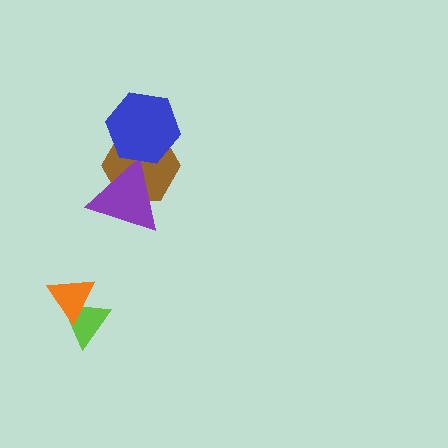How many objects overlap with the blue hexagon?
2 objects overlap with the blue hexagon.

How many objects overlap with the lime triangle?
1 object overlaps with the lime triangle.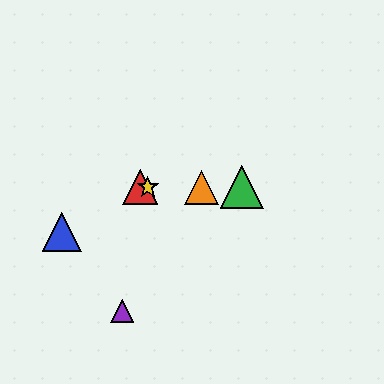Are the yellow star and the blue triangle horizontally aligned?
No, the yellow star is at y≈187 and the blue triangle is at y≈232.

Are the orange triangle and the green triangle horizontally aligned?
Yes, both are at y≈187.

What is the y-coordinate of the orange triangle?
The orange triangle is at y≈187.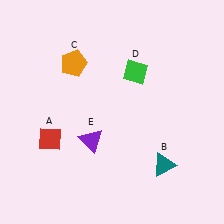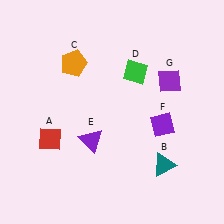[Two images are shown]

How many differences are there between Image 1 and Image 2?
There are 2 differences between the two images.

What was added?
A purple diamond (F), a purple diamond (G) were added in Image 2.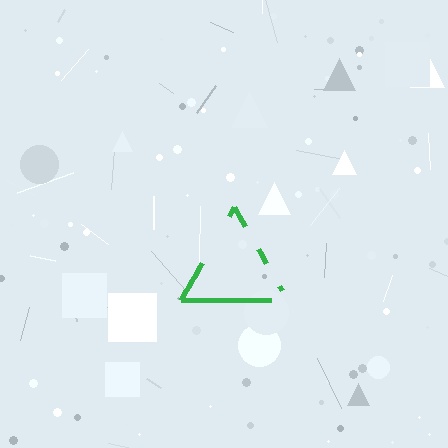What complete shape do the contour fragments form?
The contour fragments form a triangle.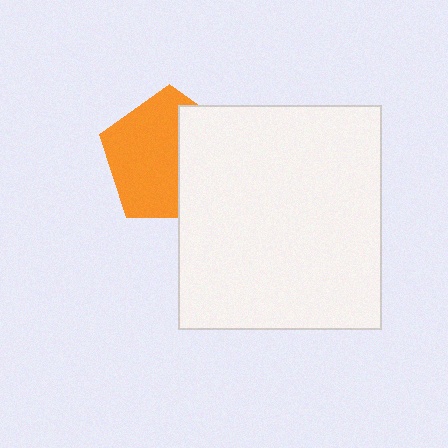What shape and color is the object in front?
The object in front is a white rectangle.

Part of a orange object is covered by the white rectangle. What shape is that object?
It is a pentagon.